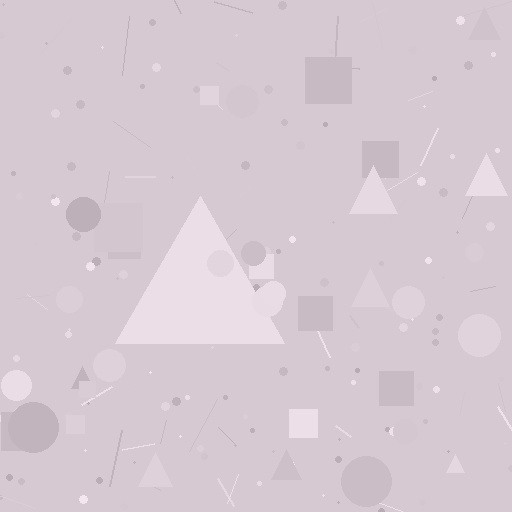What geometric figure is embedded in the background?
A triangle is embedded in the background.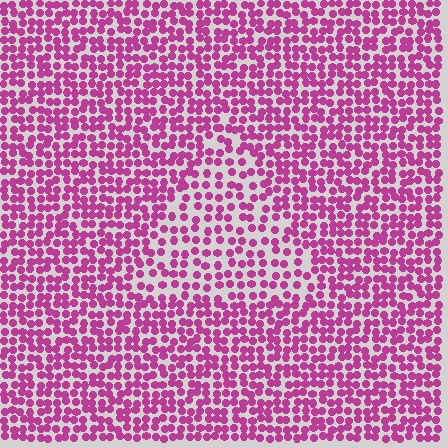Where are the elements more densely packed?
The elements are more densely packed outside the triangle boundary.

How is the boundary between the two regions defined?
The boundary is defined by a change in element density (approximately 1.6x ratio). All elements are the same color, size, and shape.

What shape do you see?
I see a triangle.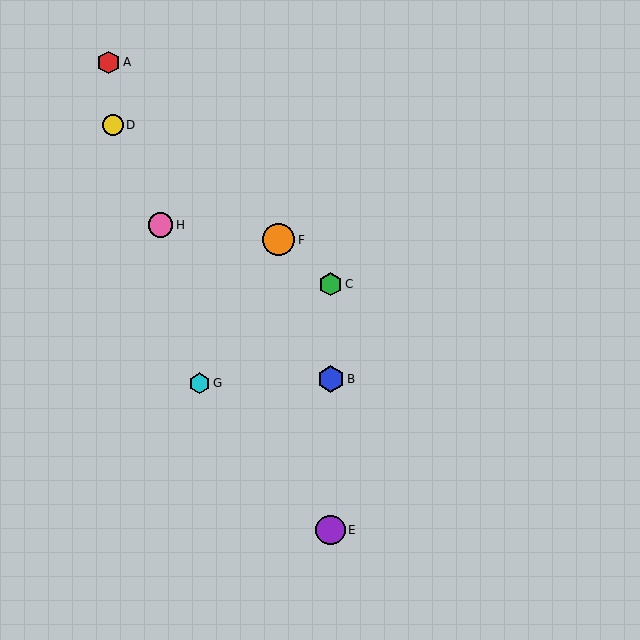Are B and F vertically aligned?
No, B is at x≈331 and F is at x≈279.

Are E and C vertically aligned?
Yes, both are at x≈331.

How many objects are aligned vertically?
3 objects (B, C, E) are aligned vertically.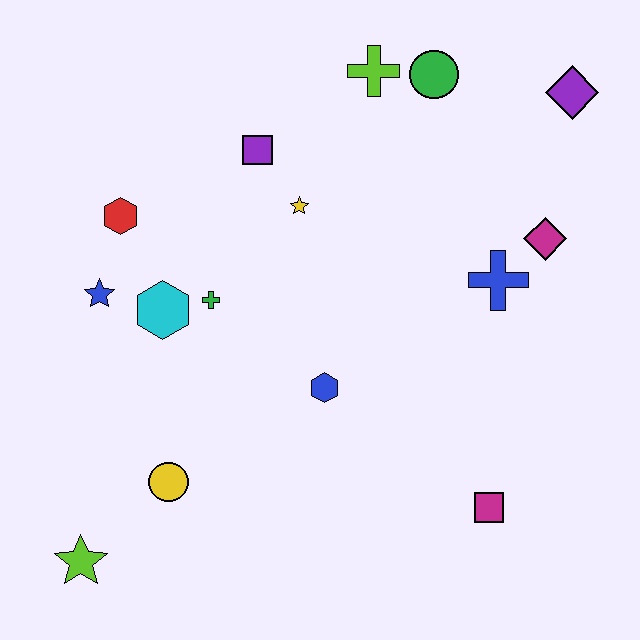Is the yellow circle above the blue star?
No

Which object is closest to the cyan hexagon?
The green cross is closest to the cyan hexagon.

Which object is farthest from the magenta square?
The red hexagon is farthest from the magenta square.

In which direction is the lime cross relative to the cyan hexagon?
The lime cross is above the cyan hexagon.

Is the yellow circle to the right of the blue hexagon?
No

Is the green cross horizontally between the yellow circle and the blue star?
No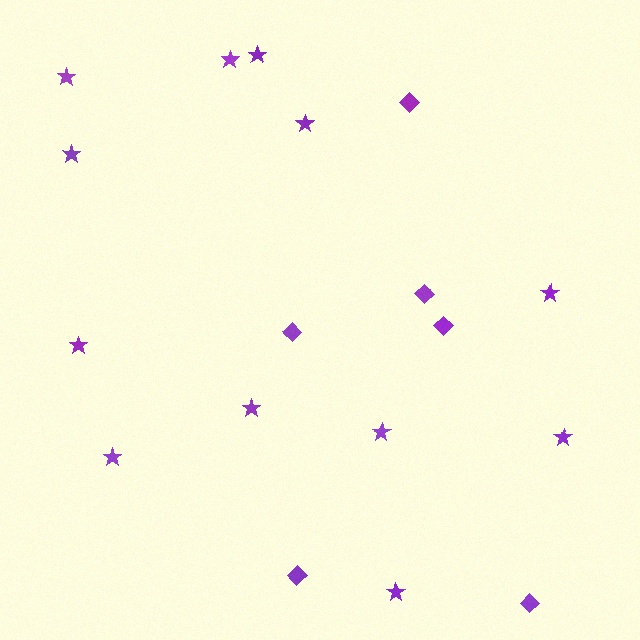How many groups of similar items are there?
There are 2 groups: one group of diamonds (6) and one group of stars (12).